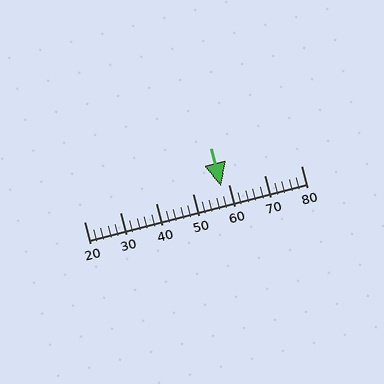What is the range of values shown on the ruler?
The ruler shows values from 20 to 80.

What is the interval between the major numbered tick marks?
The major tick marks are spaced 10 units apart.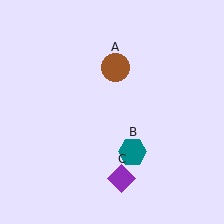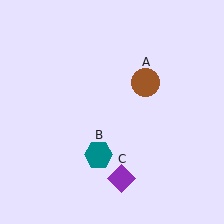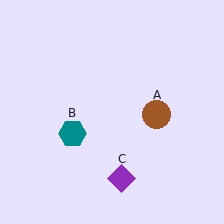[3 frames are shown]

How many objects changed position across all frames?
2 objects changed position: brown circle (object A), teal hexagon (object B).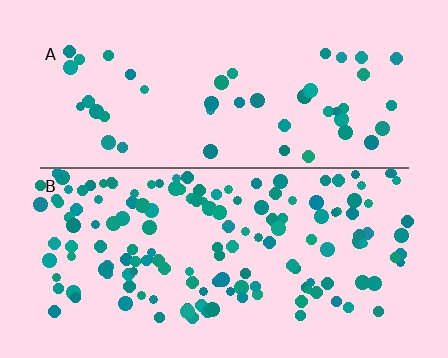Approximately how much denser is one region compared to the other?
Approximately 3.1× — region B over region A.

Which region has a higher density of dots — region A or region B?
B (the bottom).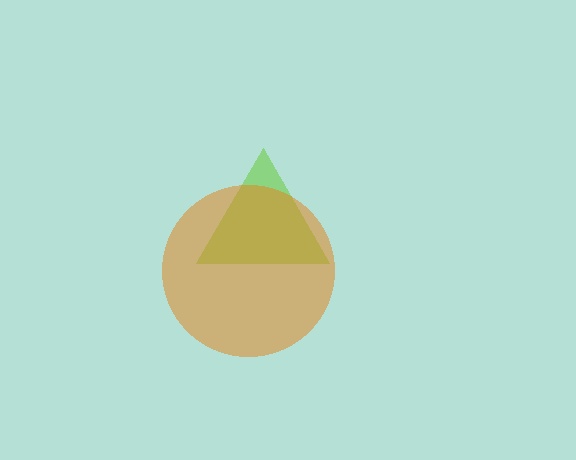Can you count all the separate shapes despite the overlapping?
Yes, there are 2 separate shapes.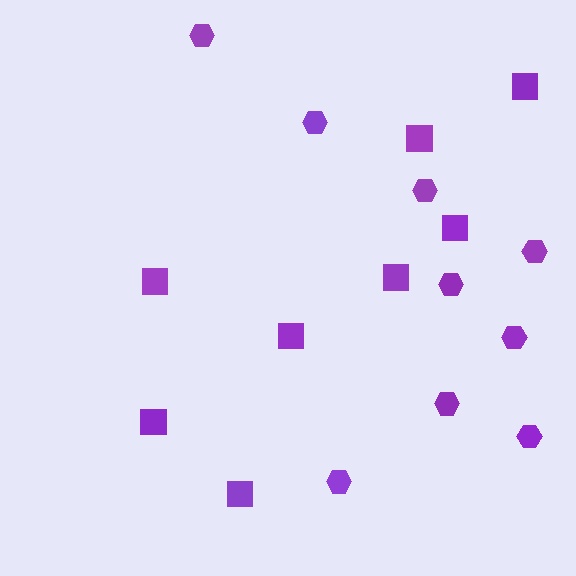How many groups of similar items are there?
There are 2 groups: one group of squares (8) and one group of hexagons (9).